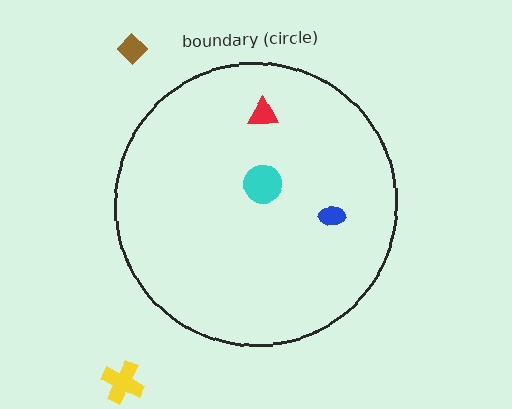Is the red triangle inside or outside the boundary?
Inside.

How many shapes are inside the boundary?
3 inside, 2 outside.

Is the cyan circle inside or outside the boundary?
Inside.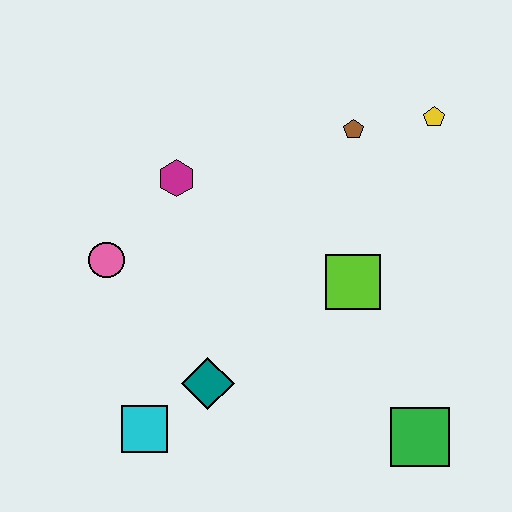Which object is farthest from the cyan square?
The yellow pentagon is farthest from the cyan square.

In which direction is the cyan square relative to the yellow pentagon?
The cyan square is below the yellow pentagon.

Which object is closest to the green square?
The lime square is closest to the green square.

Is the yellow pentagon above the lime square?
Yes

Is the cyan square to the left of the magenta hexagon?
Yes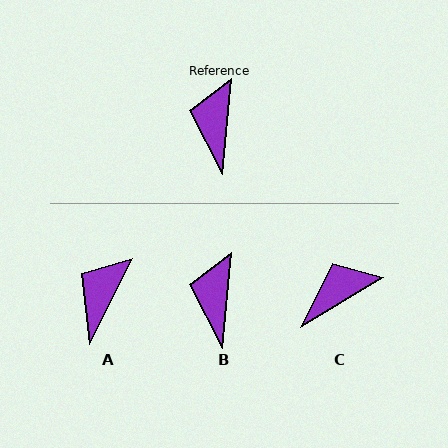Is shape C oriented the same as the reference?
No, it is off by about 54 degrees.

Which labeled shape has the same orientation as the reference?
B.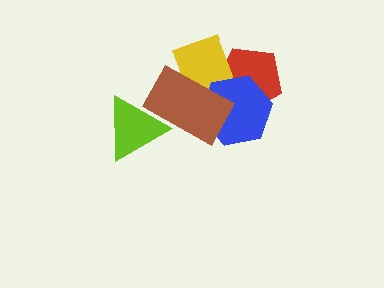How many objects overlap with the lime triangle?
1 object overlaps with the lime triangle.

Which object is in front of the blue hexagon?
The brown rectangle is in front of the blue hexagon.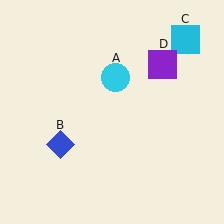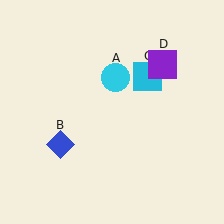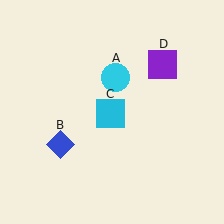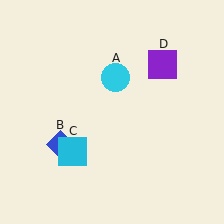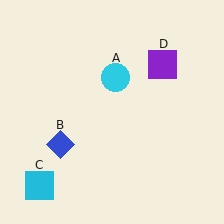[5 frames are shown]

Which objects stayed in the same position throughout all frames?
Cyan circle (object A) and blue diamond (object B) and purple square (object D) remained stationary.